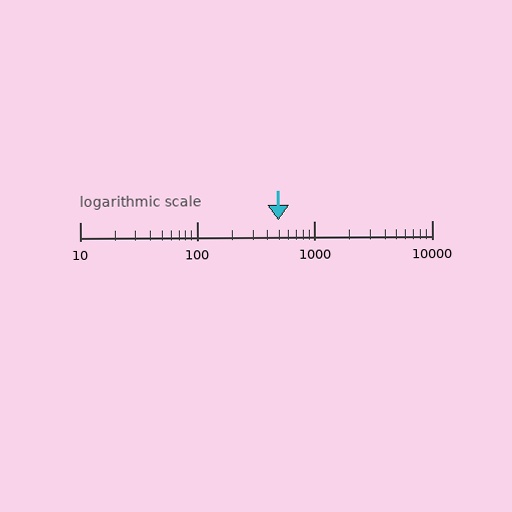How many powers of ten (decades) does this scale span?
The scale spans 3 decades, from 10 to 10000.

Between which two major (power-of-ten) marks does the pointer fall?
The pointer is between 100 and 1000.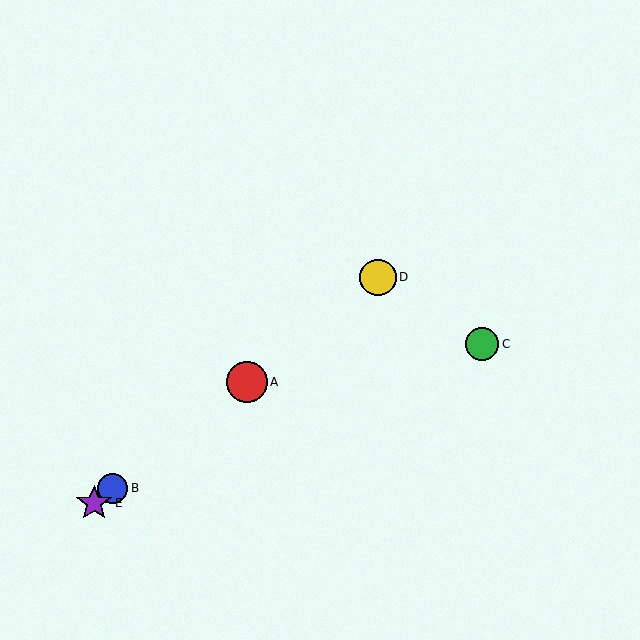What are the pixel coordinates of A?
Object A is at (247, 382).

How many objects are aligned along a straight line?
4 objects (A, B, D, E) are aligned along a straight line.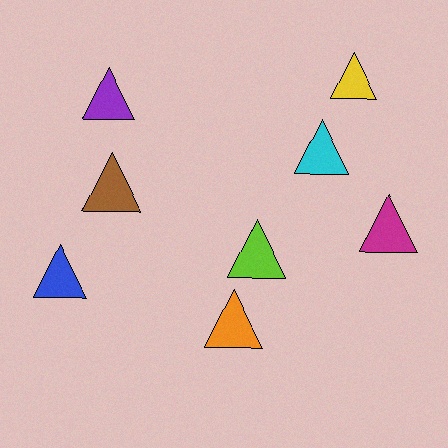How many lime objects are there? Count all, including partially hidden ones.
There is 1 lime object.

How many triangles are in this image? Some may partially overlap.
There are 8 triangles.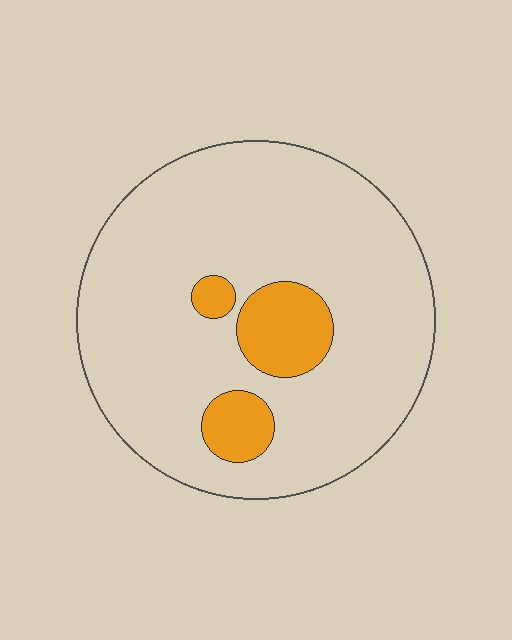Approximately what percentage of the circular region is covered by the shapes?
Approximately 15%.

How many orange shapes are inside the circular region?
3.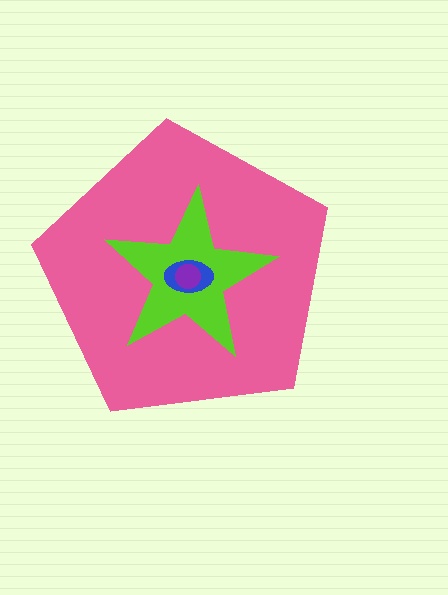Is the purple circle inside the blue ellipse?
Yes.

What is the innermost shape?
The purple circle.